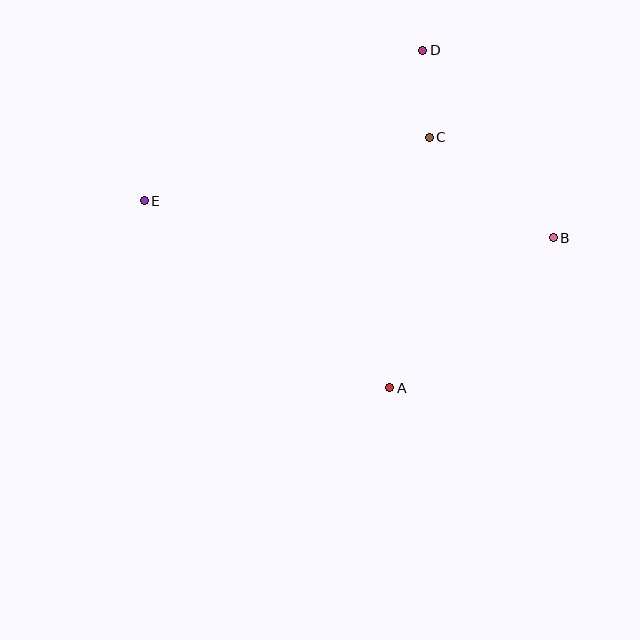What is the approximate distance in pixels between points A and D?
The distance between A and D is approximately 339 pixels.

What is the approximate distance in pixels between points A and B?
The distance between A and B is approximately 222 pixels.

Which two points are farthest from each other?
Points B and E are farthest from each other.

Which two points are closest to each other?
Points C and D are closest to each other.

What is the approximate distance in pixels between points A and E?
The distance between A and E is approximately 309 pixels.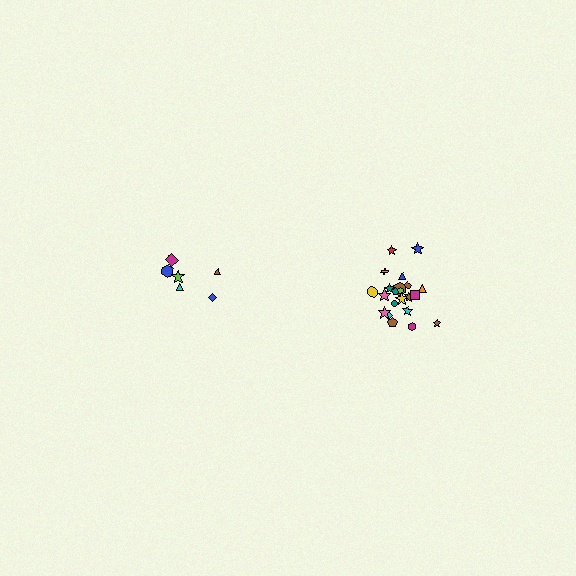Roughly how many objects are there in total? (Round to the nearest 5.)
Roughly 30 objects in total.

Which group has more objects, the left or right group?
The right group.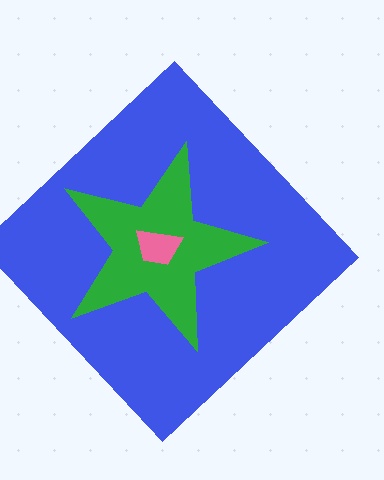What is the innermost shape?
The pink trapezoid.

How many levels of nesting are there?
3.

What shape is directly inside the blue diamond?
The green star.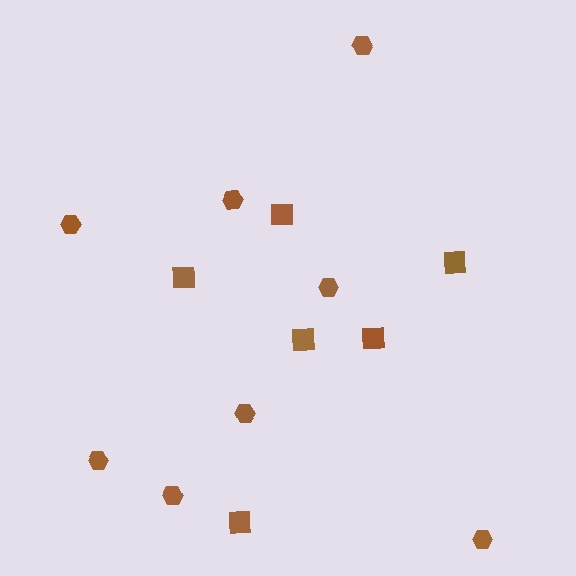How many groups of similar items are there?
There are 2 groups: one group of squares (6) and one group of hexagons (8).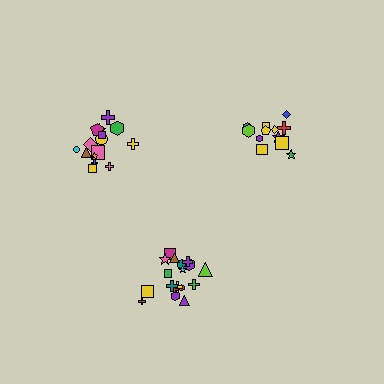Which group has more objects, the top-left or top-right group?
The top-left group.